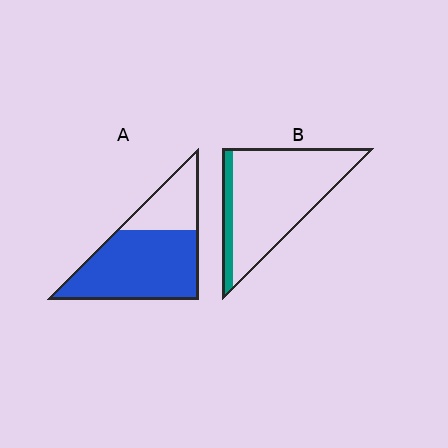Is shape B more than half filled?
No.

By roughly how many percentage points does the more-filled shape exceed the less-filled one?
By roughly 55 percentage points (A over B).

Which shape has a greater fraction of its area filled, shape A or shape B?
Shape A.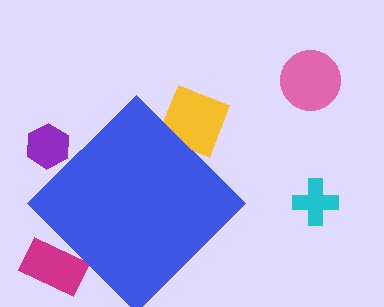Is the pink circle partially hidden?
No, the pink circle is fully visible.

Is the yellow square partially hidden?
Yes, the yellow square is partially hidden behind the blue diamond.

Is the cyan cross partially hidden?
No, the cyan cross is fully visible.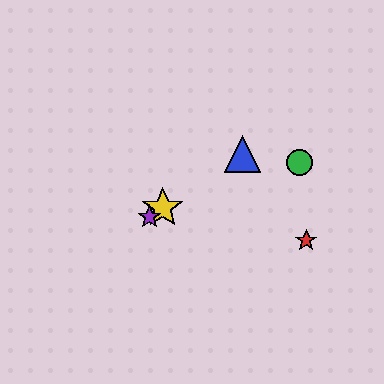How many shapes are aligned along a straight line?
3 shapes (the blue triangle, the yellow star, the purple star) are aligned along a straight line.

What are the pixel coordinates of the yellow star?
The yellow star is at (163, 208).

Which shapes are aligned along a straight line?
The blue triangle, the yellow star, the purple star are aligned along a straight line.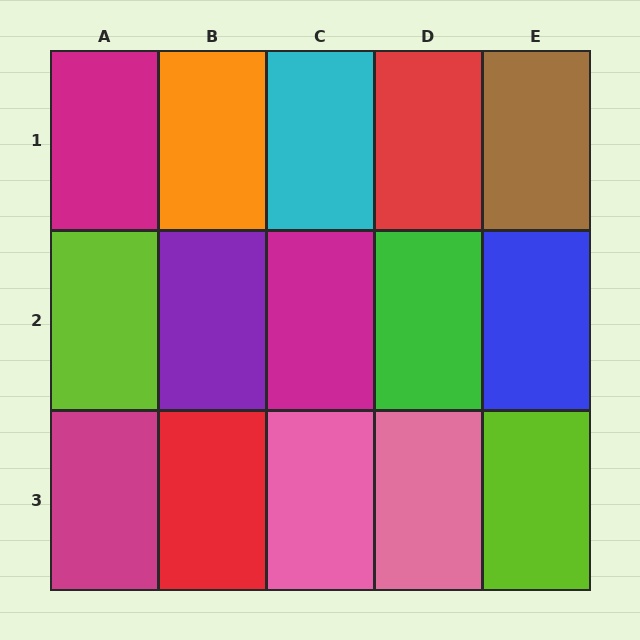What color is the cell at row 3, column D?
Pink.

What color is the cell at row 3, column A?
Magenta.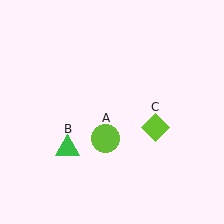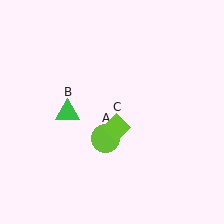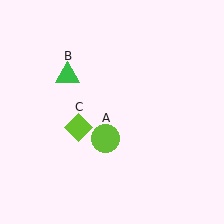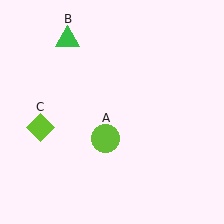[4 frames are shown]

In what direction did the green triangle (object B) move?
The green triangle (object B) moved up.